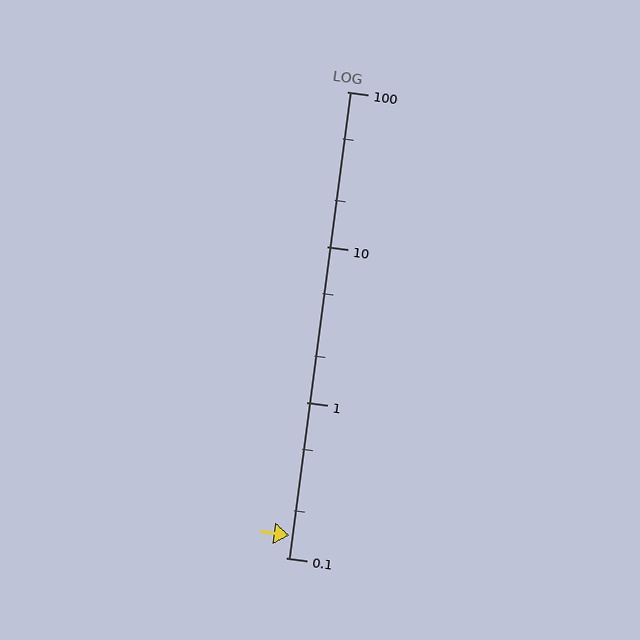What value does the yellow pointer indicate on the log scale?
The pointer indicates approximately 0.14.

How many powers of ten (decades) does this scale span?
The scale spans 3 decades, from 0.1 to 100.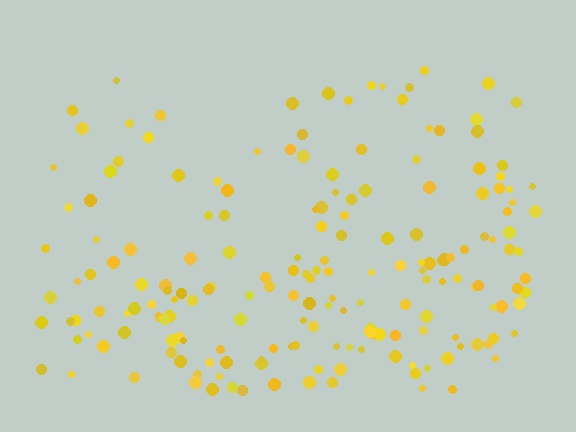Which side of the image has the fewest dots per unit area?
The top.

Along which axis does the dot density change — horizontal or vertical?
Vertical.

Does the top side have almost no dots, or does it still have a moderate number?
Still a moderate number, just noticeably fewer than the bottom.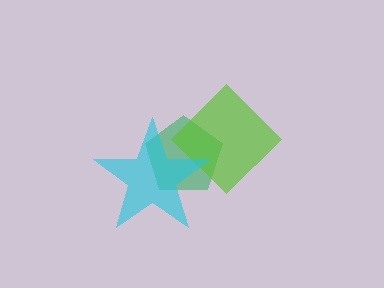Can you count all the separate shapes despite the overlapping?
Yes, there are 3 separate shapes.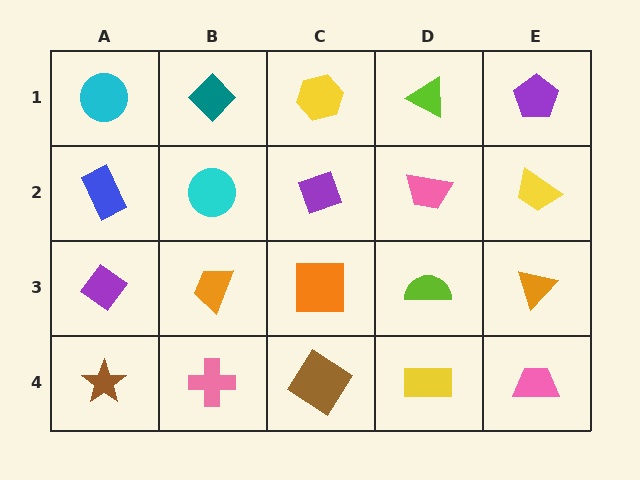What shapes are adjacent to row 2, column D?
A lime triangle (row 1, column D), a lime semicircle (row 3, column D), a purple diamond (row 2, column C), a yellow trapezoid (row 2, column E).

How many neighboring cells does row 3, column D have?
4.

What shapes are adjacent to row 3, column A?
A blue rectangle (row 2, column A), a brown star (row 4, column A), an orange trapezoid (row 3, column B).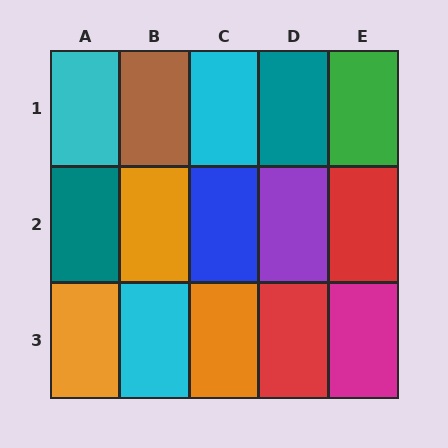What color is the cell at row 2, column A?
Teal.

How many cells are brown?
1 cell is brown.